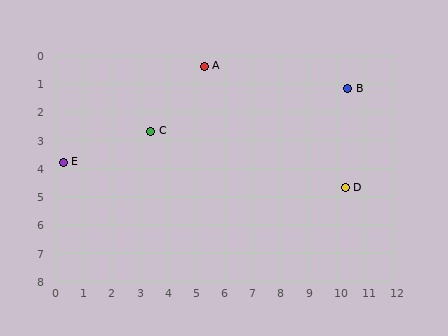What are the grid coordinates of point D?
Point D is at approximately (10.3, 4.7).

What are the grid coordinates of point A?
Point A is at approximately (5.3, 0.4).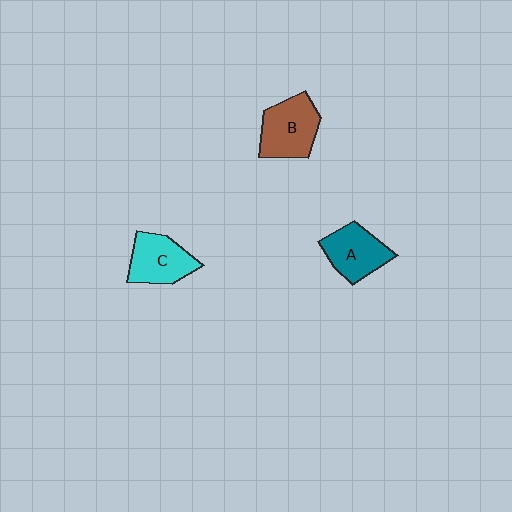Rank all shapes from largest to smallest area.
From largest to smallest: B (brown), C (cyan), A (teal).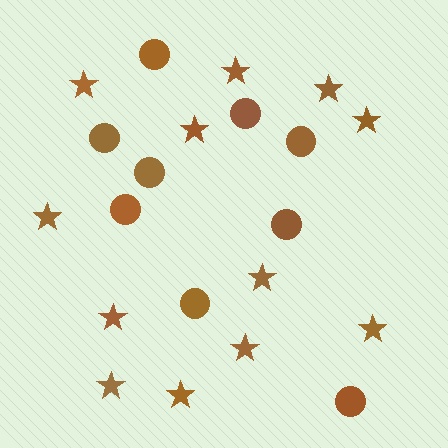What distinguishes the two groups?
There are 2 groups: one group of circles (9) and one group of stars (12).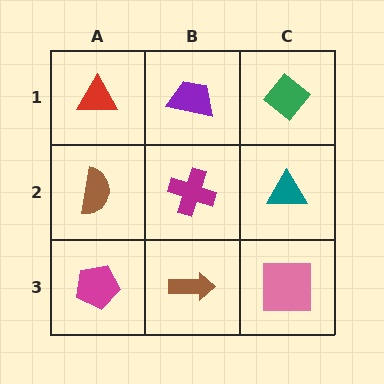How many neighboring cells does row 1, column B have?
3.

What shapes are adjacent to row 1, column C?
A teal triangle (row 2, column C), a purple trapezoid (row 1, column B).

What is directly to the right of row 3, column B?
A pink square.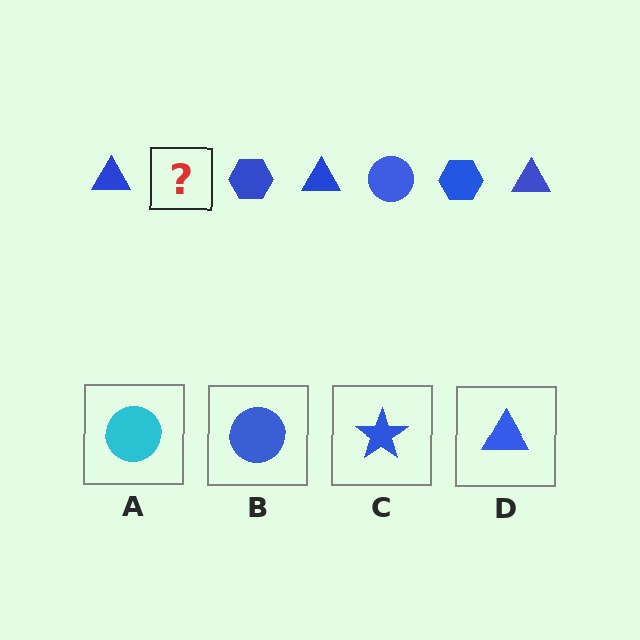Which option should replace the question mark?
Option B.